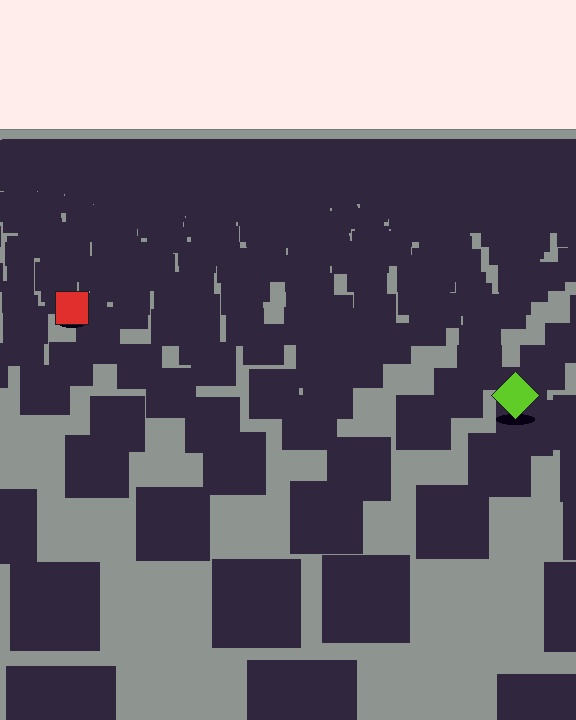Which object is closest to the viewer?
The lime diamond is closest. The texture marks near it are larger and more spread out.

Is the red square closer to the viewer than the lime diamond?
No. The lime diamond is closer — you can tell from the texture gradient: the ground texture is coarser near it.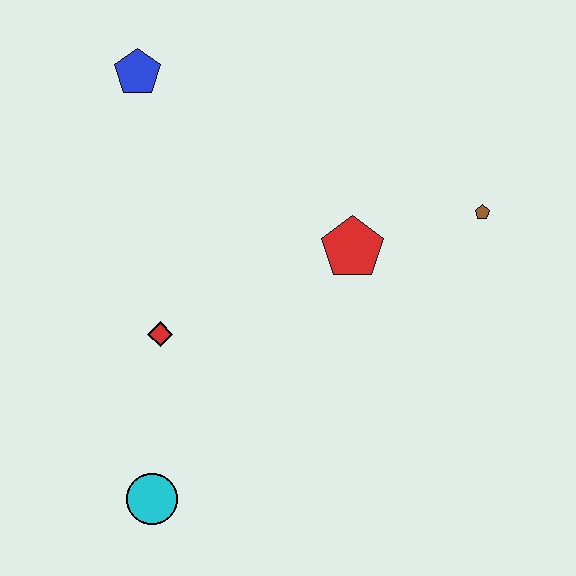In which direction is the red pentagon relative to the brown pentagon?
The red pentagon is to the left of the brown pentagon.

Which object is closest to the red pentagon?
The brown pentagon is closest to the red pentagon.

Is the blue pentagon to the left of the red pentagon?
Yes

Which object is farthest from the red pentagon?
The cyan circle is farthest from the red pentagon.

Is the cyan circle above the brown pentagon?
No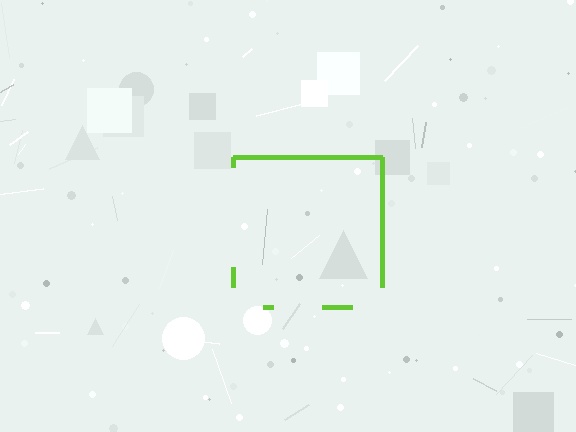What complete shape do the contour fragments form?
The contour fragments form a square.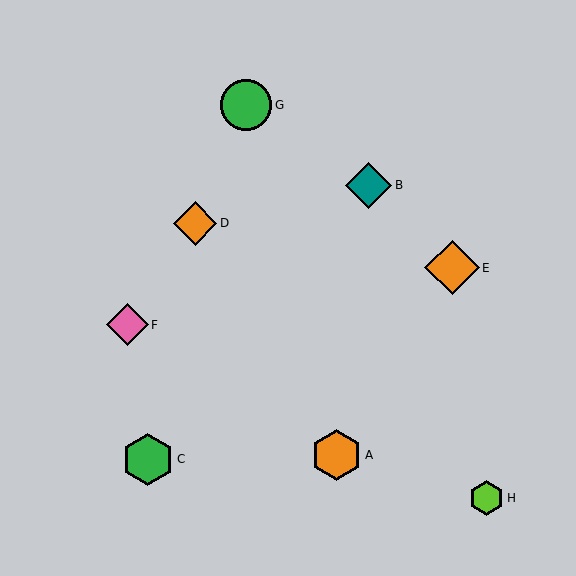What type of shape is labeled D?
Shape D is an orange diamond.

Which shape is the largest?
The orange diamond (labeled E) is the largest.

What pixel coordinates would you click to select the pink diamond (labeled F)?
Click at (127, 325) to select the pink diamond F.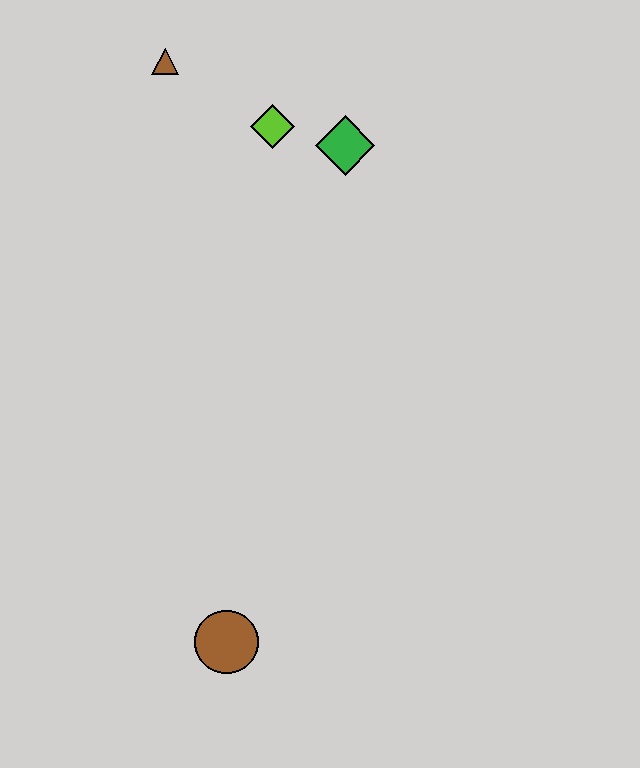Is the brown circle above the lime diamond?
No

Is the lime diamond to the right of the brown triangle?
Yes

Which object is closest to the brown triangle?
The lime diamond is closest to the brown triangle.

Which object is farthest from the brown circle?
The brown triangle is farthest from the brown circle.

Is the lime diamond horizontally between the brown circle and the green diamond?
Yes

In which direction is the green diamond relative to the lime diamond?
The green diamond is to the right of the lime diamond.